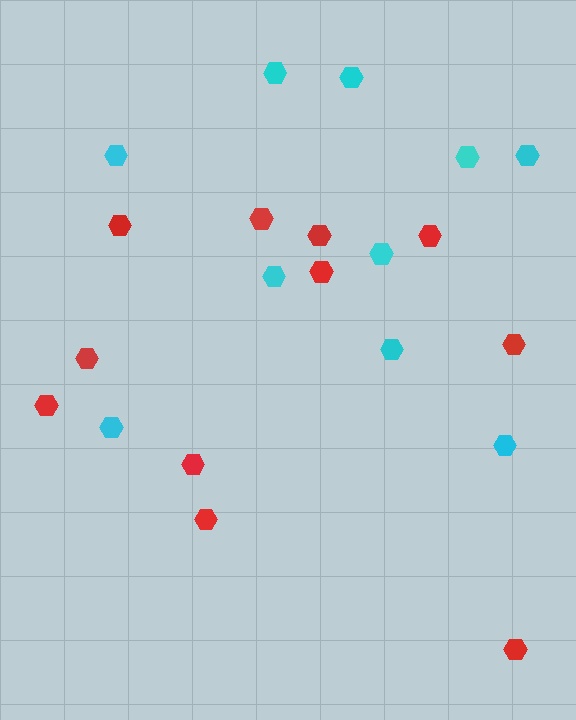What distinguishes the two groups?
There are 2 groups: one group of red hexagons (11) and one group of cyan hexagons (10).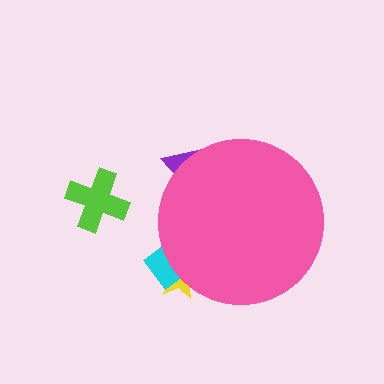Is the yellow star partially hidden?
Yes, the yellow star is partially hidden behind the pink circle.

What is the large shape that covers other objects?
A pink circle.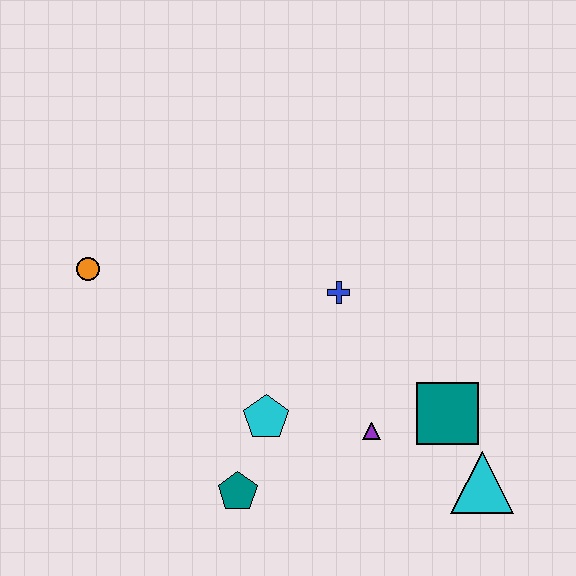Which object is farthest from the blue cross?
The orange circle is farthest from the blue cross.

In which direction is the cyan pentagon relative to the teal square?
The cyan pentagon is to the left of the teal square.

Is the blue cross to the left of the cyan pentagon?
No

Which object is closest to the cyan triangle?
The teal square is closest to the cyan triangle.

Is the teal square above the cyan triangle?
Yes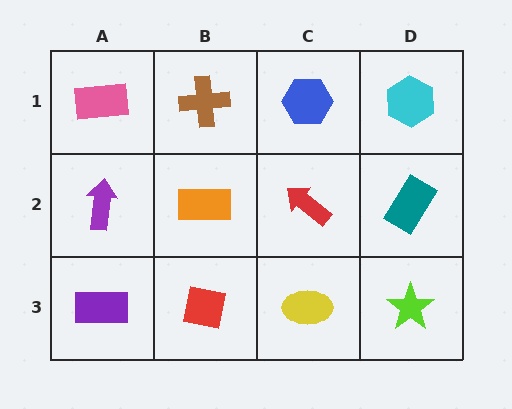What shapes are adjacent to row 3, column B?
An orange rectangle (row 2, column B), a purple rectangle (row 3, column A), a yellow ellipse (row 3, column C).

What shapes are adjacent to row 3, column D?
A teal rectangle (row 2, column D), a yellow ellipse (row 3, column C).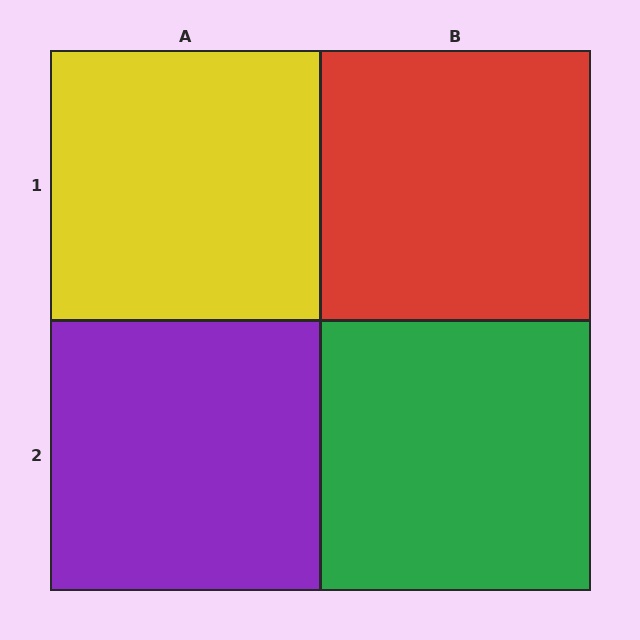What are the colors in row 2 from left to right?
Purple, green.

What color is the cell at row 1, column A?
Yellow.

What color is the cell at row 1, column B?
Red.